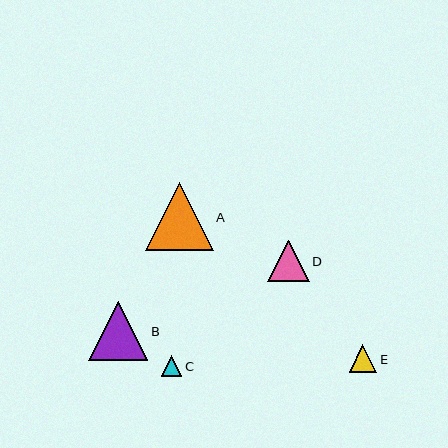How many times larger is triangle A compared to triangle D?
Triangle A is approximately 1.6 times the size of triangle D.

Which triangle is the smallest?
Triangle C is the smallest with a size of approximately 21 pixels.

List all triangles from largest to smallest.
From largest to smallest: A, B, D, E, C.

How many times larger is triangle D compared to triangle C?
Triangle D is approximately 2.0 times the size of triangle C.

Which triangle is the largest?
Triangle A is the largest with a size of approximately 68 pixels.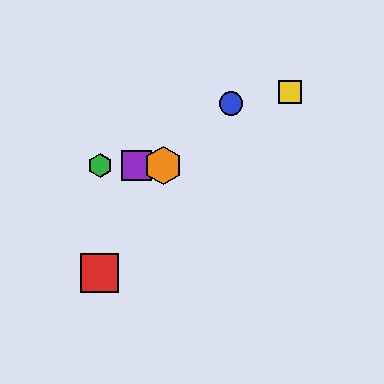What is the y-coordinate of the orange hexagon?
The orange hexagon is at y≈166.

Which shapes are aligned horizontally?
The green hexagon, the purple square, the orange hexagon are aligned horizontally.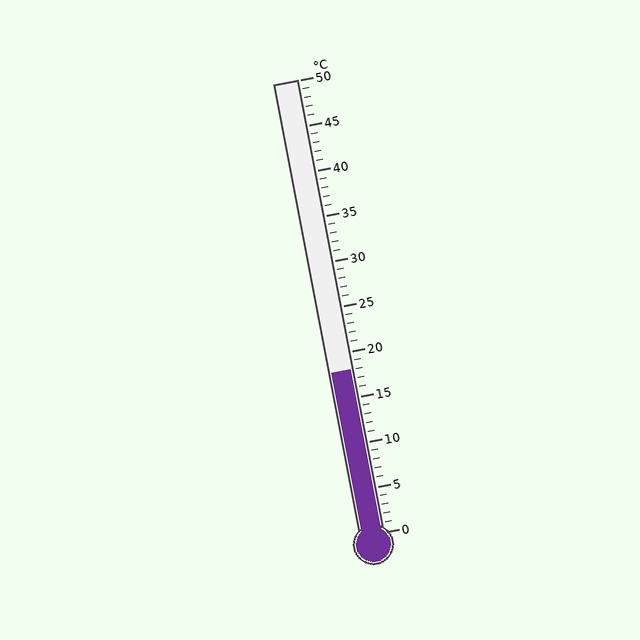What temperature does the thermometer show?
The thermometer shows approximately 18°C.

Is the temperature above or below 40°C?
The temperature is below 40°C.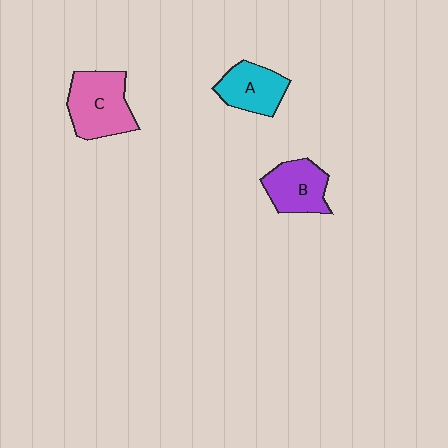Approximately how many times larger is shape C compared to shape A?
Approximately 1.4 times.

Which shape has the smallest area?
Shape A (cyan).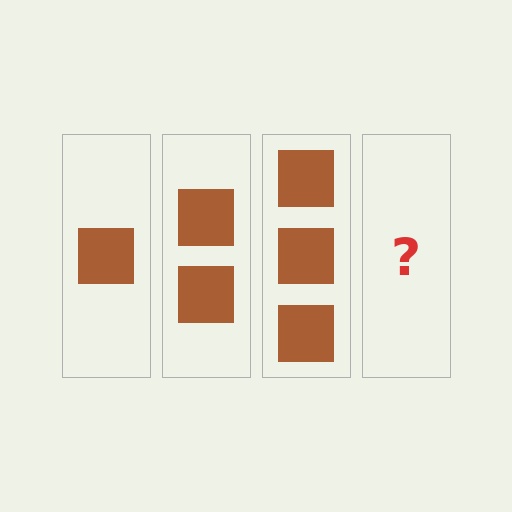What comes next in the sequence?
The next element should be 4 squares.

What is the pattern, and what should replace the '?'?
The pattern is that each step adds one more square. The '?' should be 4 squares.